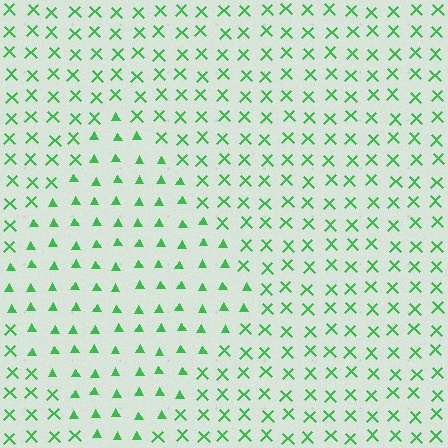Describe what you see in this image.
The image is filled with small green elements arranged in a uniform grid. A diamond-shaped region contains triangles, while the surrounding area contains X marks. The boundary is defined purely by the change in element shape.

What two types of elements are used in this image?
The image uses triangles inside the diamond region and X marks outside it.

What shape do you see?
I see a diamond.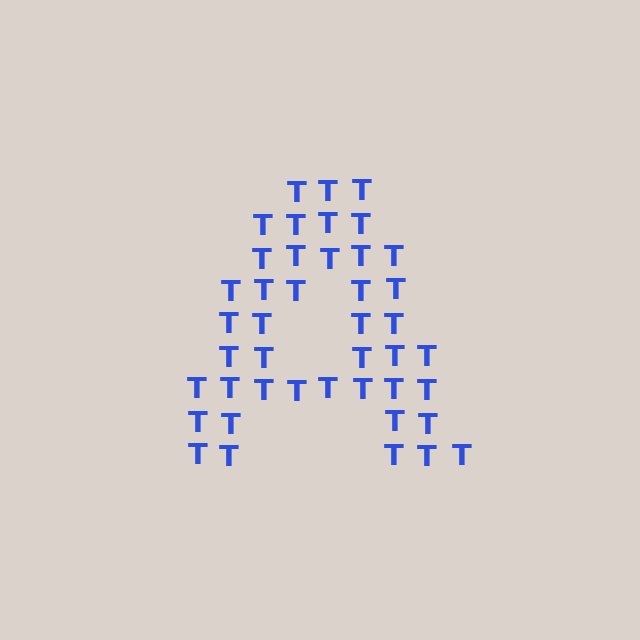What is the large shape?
The large shape is the letter A.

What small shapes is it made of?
It is made of small letter T's.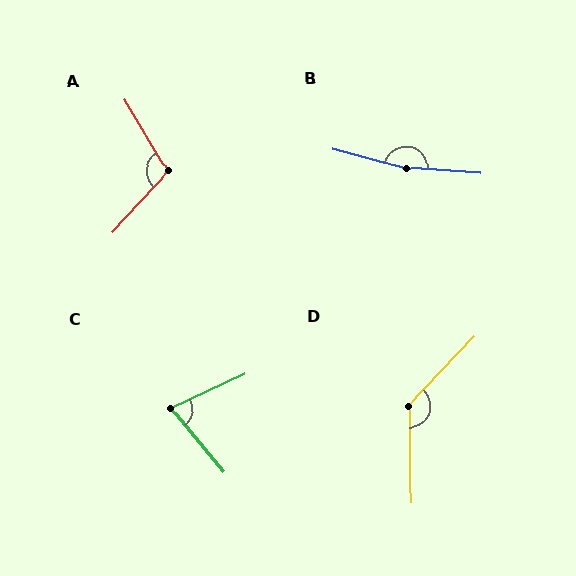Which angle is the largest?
B, at approximately 169 degrees.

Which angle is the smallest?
C, at approximately 75 degrees.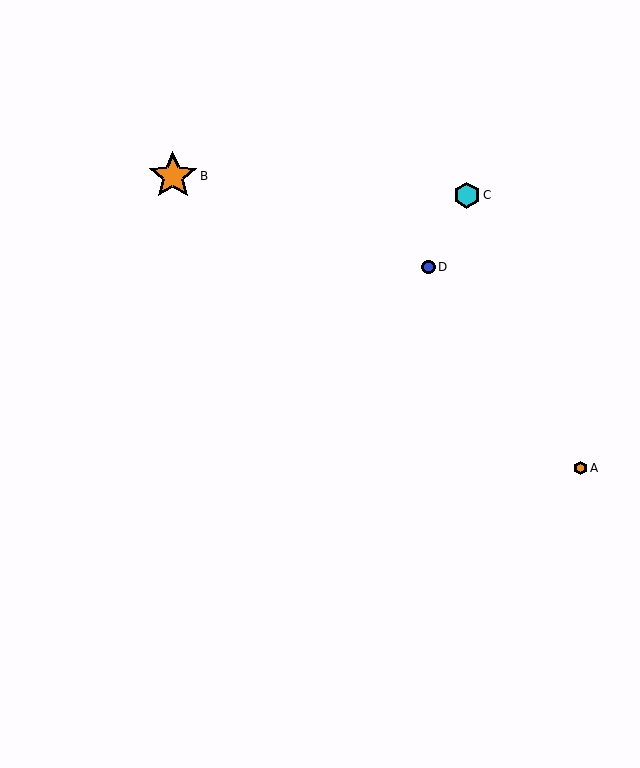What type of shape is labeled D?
Shape D is a blue circle.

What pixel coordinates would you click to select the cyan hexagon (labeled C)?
Click at (467, 195) to select the cyan hexagon C.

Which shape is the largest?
The orange star (labeled B) is the largest.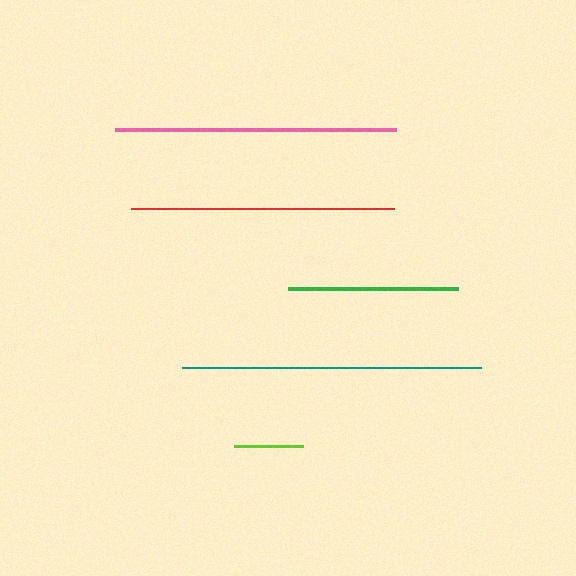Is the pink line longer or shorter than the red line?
The pink line is longer than the red line.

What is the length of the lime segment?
The lime segment is approximately 68 pixels long.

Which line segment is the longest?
The teal line is the longest at approximately 299 pixels.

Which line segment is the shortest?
The lime line is the shortest at approximately 68 pixels.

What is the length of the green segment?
The green segment is approximately 170 pixels long.